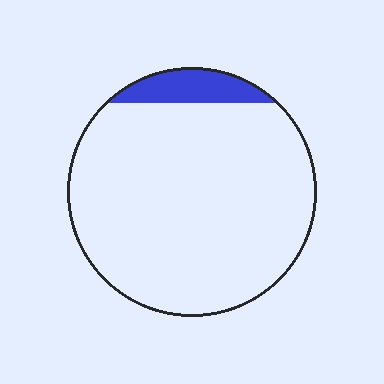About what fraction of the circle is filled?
About one tenth (1/10).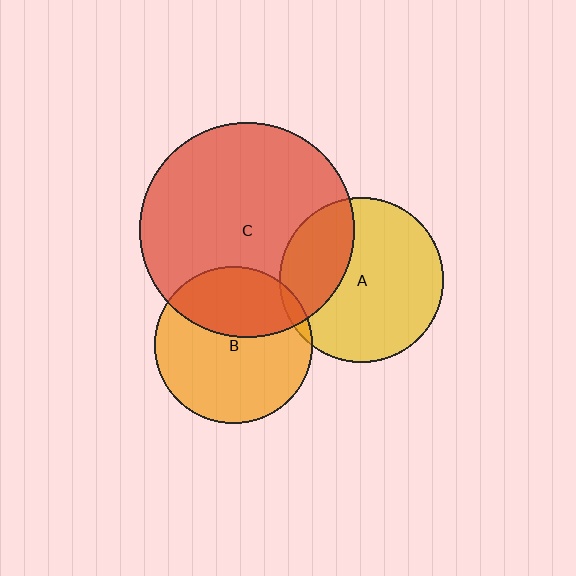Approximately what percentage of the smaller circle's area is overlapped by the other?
Approximately 35%.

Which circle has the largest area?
Circle C (red).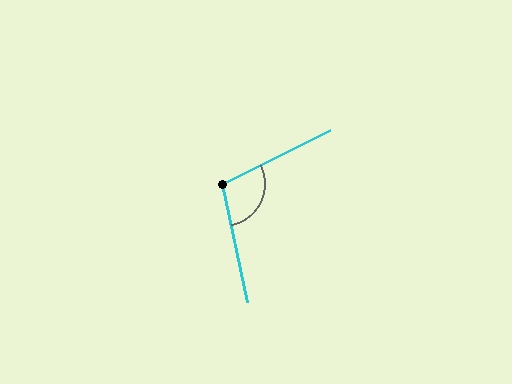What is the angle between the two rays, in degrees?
Approximately 104 degrees.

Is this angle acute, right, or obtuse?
It is obtuse.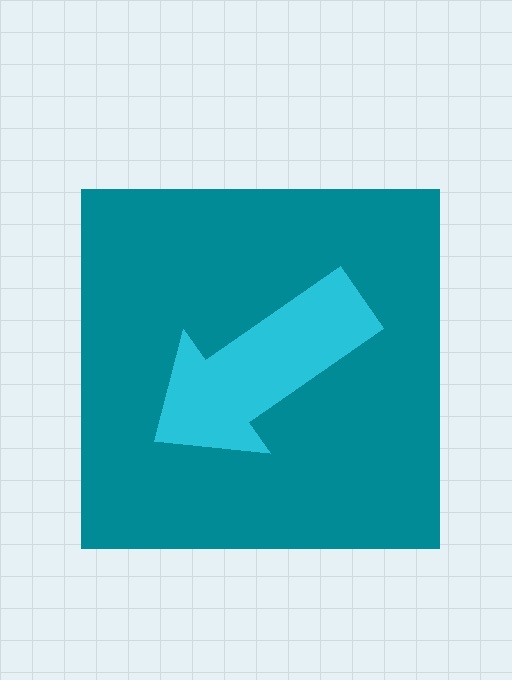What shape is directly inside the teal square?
The cyan arrow.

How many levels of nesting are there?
2.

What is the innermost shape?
The cyan arrow.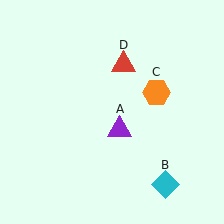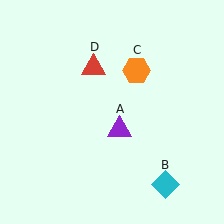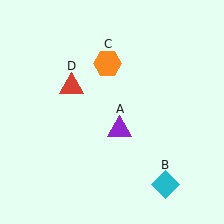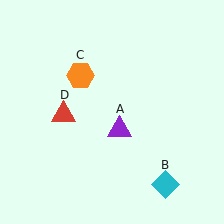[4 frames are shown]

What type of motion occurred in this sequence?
The orange hexagon (object C), red triangle (object D) rotated counterclockwise around the center of the scene.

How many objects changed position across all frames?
2 objects changed position: orange hexagon (object C), red triangle (object D).